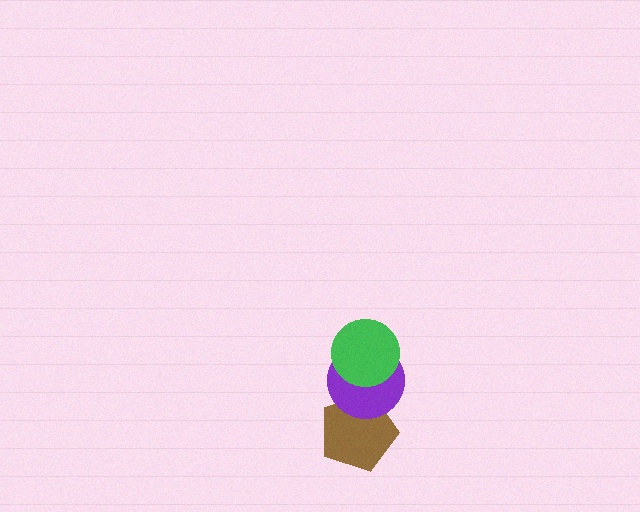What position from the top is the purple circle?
The purple circle is 2nd from the top.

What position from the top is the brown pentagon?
The brown pentagon is 3rd from the top.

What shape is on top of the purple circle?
The green circle is on top of the purple circle.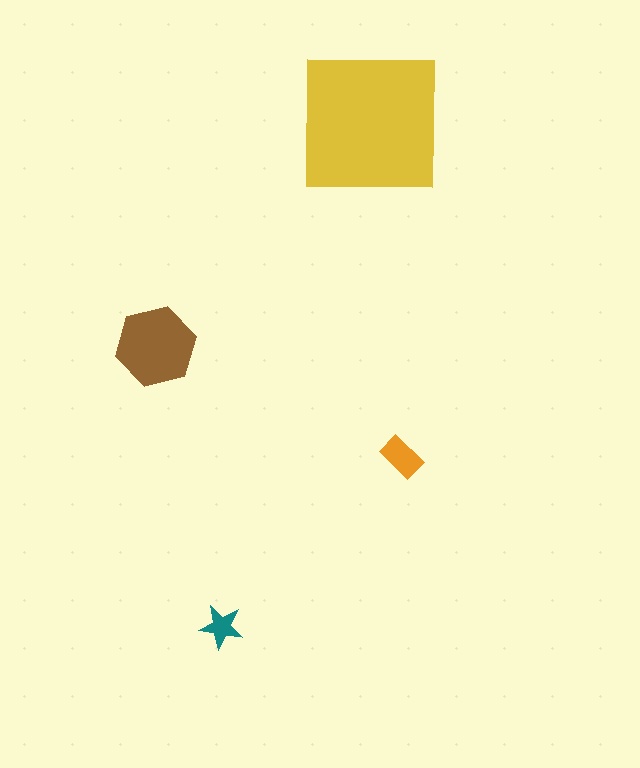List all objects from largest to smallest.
The yellow square, the brown hexagon, the orange rectangle, the teal star.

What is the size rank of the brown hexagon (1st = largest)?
2nd.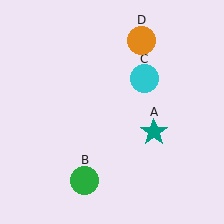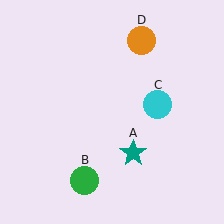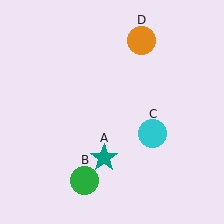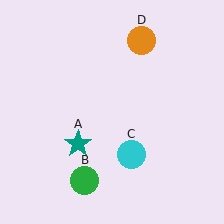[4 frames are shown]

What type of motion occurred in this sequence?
The teal star (object A), cyan circle (object C) rotated clockwise around the center of the scene.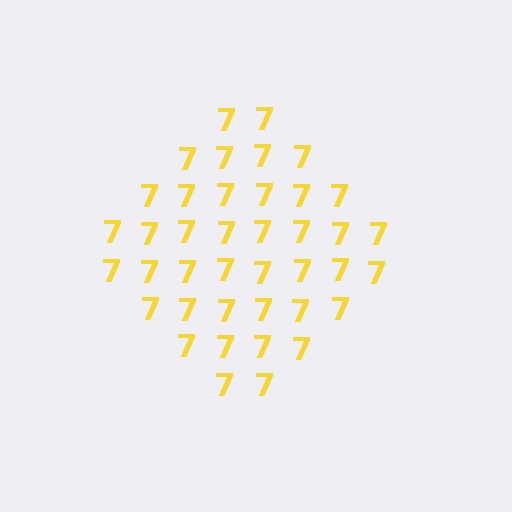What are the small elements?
The small elements are digit 7's.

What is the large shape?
The large shape is a diamond.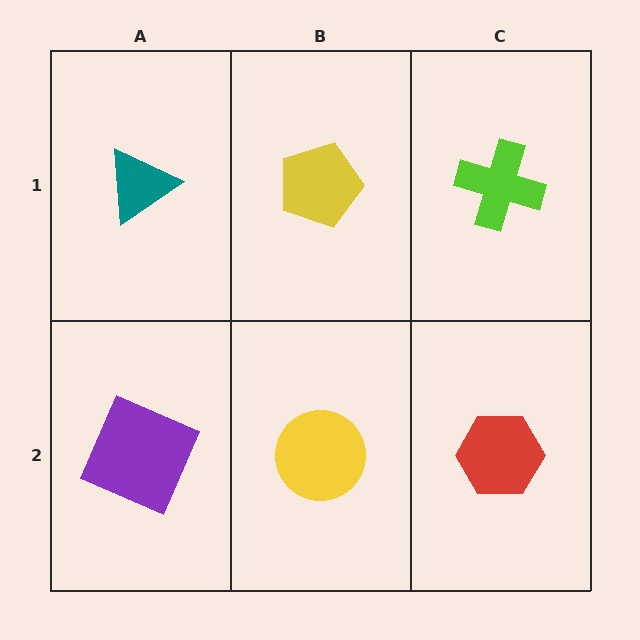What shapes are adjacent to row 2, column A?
A teal triangle (row 1, column A), a yellow circle (row 2, column B).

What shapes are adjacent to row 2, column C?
A lime cross (row 1, column C), a yellow circle (row 2, column B).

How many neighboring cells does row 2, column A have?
2.